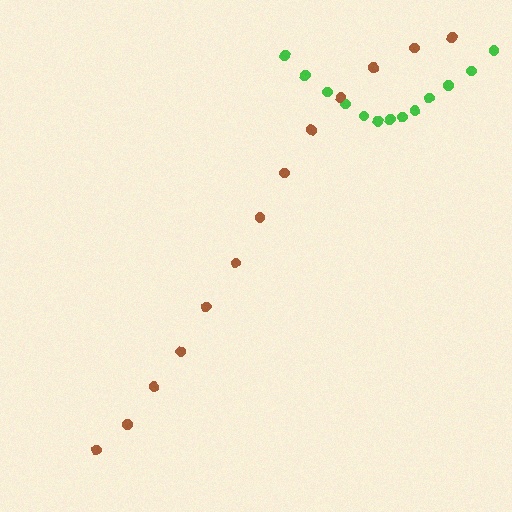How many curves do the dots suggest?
There are 2 distinct paths.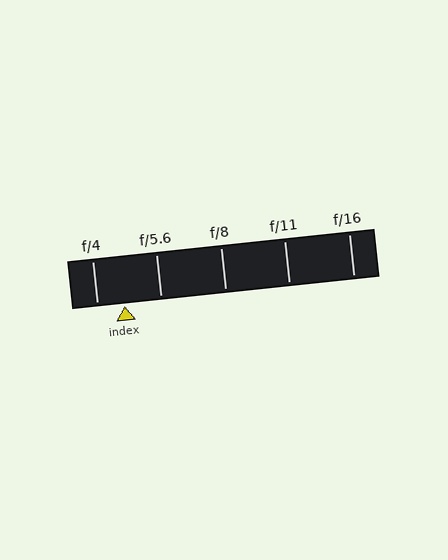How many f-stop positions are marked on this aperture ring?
There are 5 f-stop positions marked.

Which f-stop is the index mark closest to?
The index mark is closest to f/4.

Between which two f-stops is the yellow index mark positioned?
The index mark is between f/4 and f/5.6.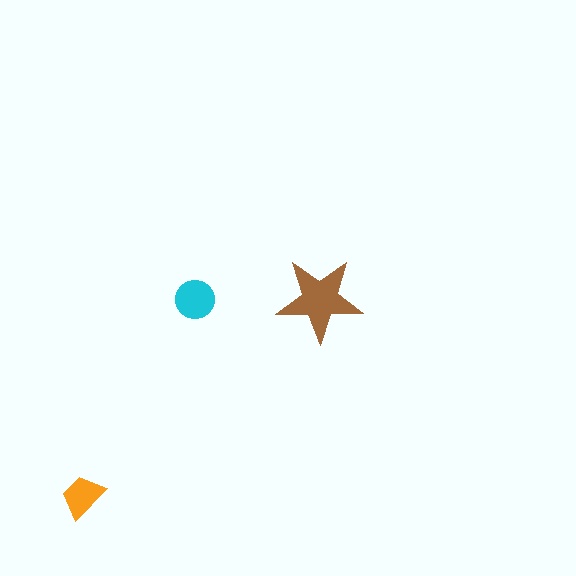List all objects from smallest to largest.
The orange trapezoid, the cyan circle, the brown star.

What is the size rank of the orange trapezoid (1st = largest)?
3rd.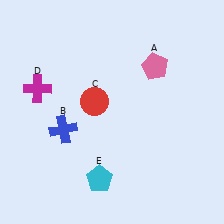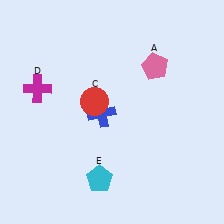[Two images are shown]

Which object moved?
The blue cross (B) moved right.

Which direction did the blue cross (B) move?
The blue cross (B) moved right.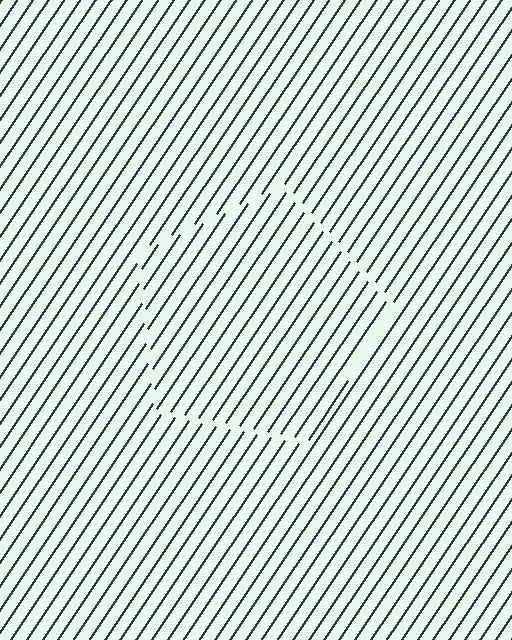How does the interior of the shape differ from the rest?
The interior of the shape contains the same grating, shifted by half a period — the contour is defined by the phase discontinuity where line-ends from the inner and outer gratings abut.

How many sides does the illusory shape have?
5 sides — the line-ends trace a pentagon.